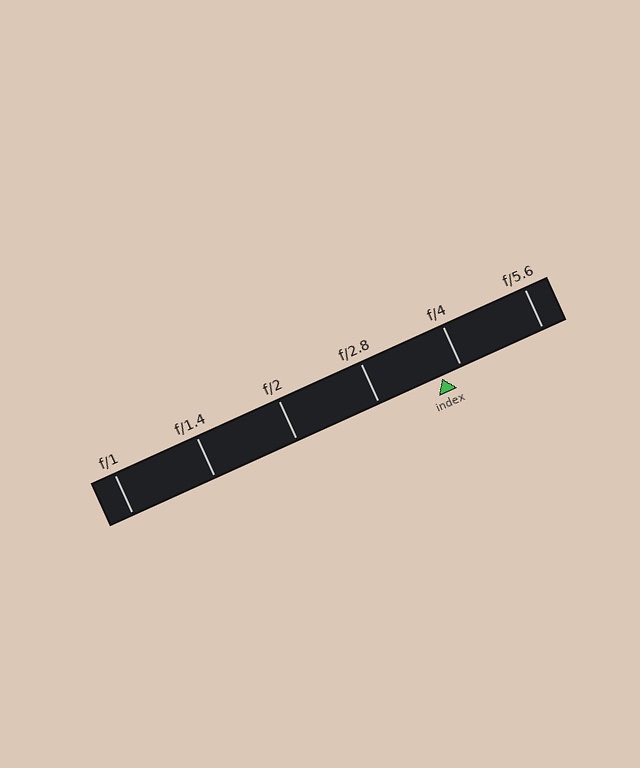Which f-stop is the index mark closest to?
The index mark is closest to f/4.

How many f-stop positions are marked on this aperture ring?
There are 6 f-stop positions marked.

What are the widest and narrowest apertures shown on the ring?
The widest aperture shown is f/1 and the narrowest is f/5.6.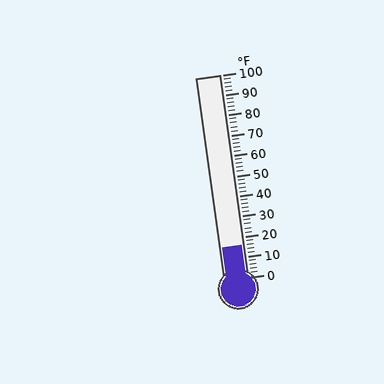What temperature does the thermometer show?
The thermometer shows approximately 16°F.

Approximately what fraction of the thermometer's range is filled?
The thermometer is filled to approximately 15% of its range.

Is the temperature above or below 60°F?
The temperature is below 60°F.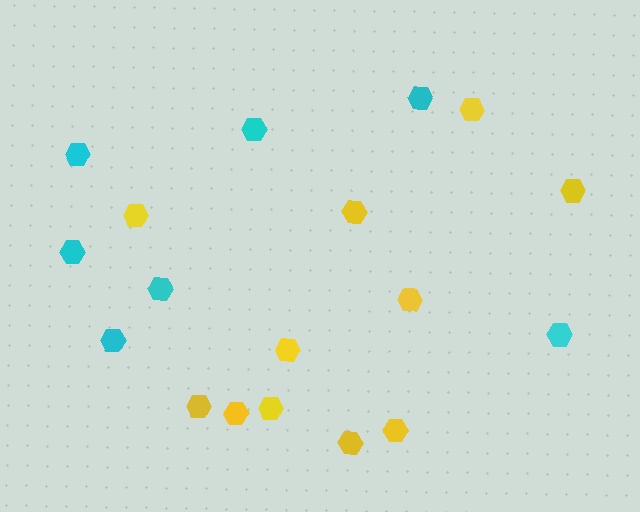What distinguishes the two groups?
There are 2 groups: one group of cyan hexagons (7) and one group of yellow hexagons (11).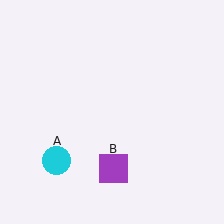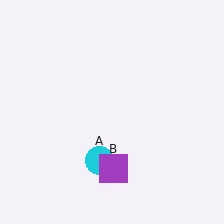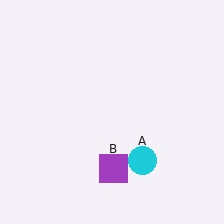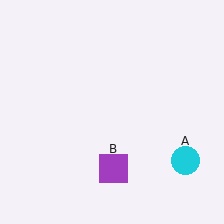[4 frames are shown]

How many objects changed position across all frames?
1 object changed position: cyan circle (object A).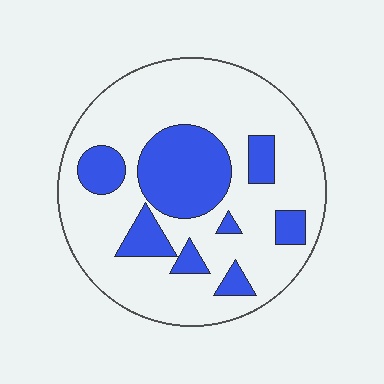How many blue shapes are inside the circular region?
8.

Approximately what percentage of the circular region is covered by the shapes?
Approximately 25%.